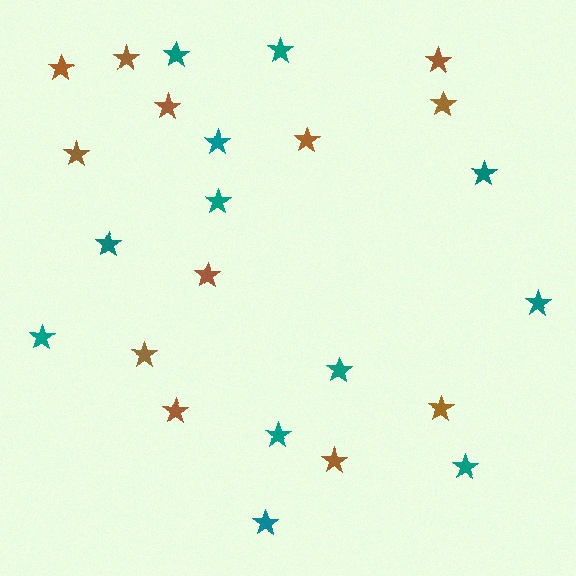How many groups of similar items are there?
There are 2 groups: one group of brown stars (12) and one group of teal stars (12).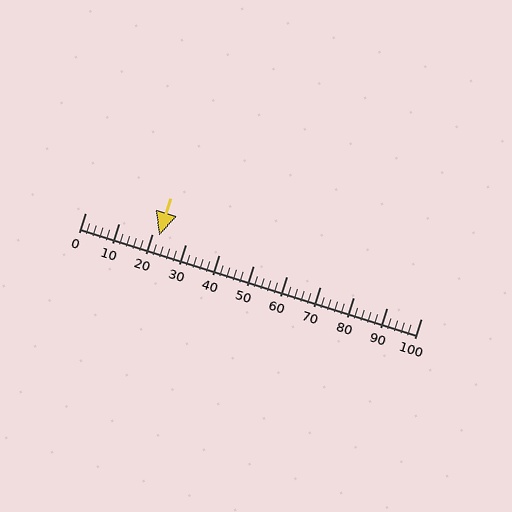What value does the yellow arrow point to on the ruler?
The yellow arrow points to approximately 22.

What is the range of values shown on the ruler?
The ruler shows values from 0 to 100.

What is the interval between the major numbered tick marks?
The major tick marks are spaced 10 units apart.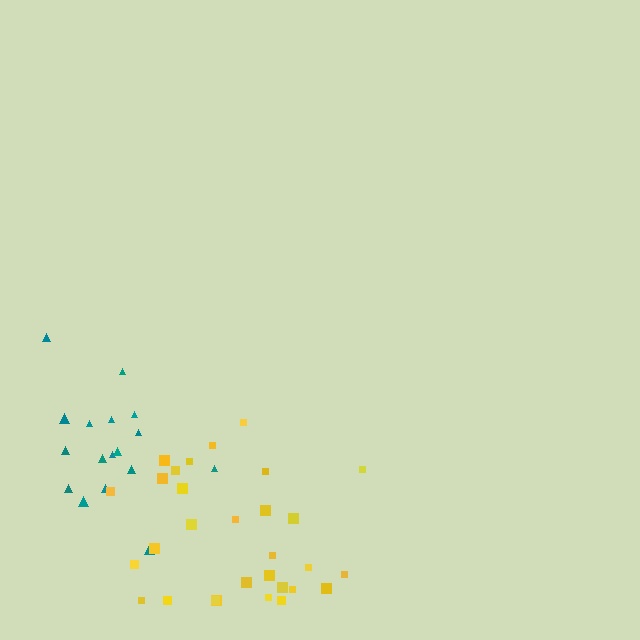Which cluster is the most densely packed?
Teal.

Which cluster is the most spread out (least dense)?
Yellow.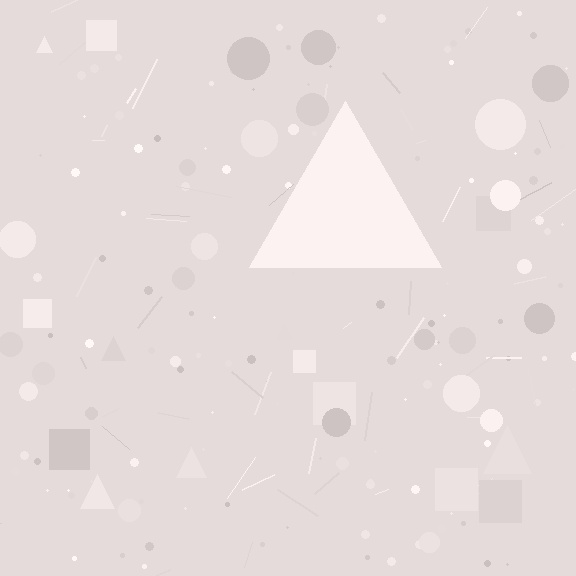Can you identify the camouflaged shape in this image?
The camouflaged shape is a triangle.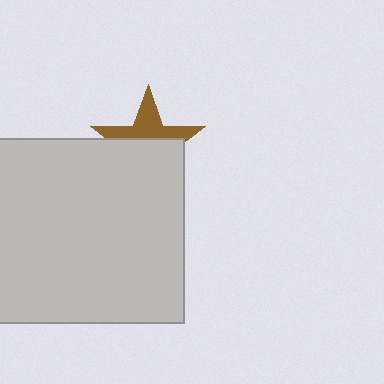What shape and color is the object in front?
The object in front is a light gray rectangle.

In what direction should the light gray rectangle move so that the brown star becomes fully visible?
The light gray rectangle should move down. That is the shortest direction to clear the overlap and leave the brown star fully visible.